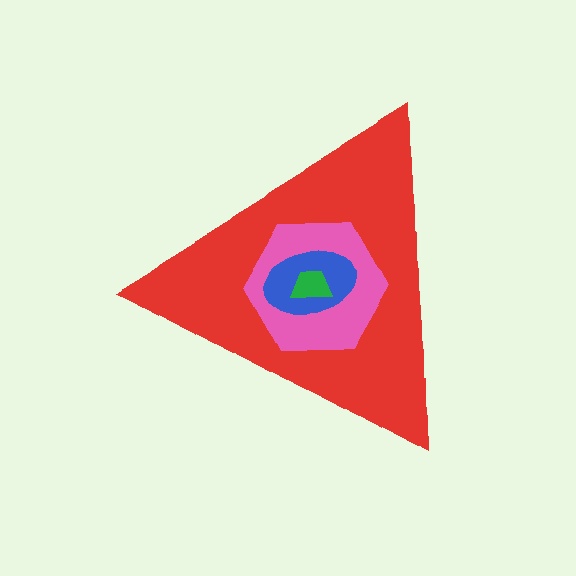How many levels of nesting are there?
4.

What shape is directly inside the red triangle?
The pink hexagon.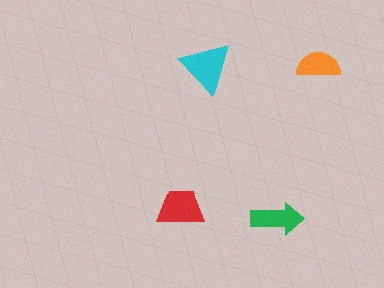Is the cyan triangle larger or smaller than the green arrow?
Larger.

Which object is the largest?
The cyan triangle.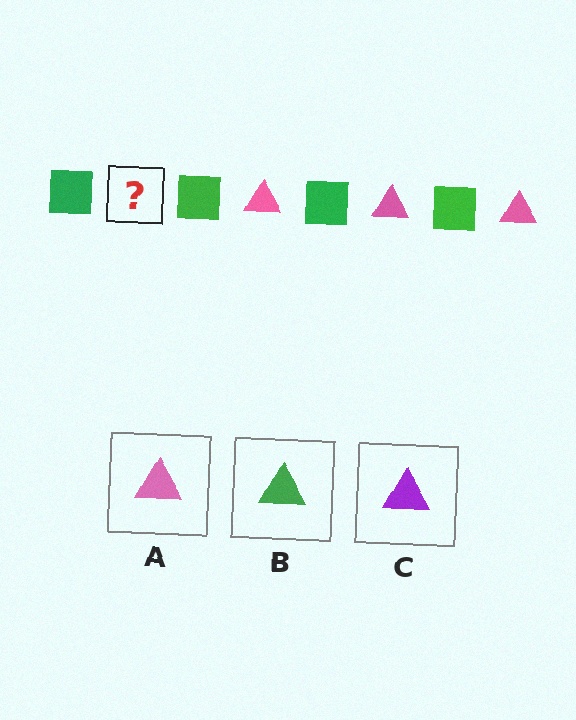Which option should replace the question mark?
Option A.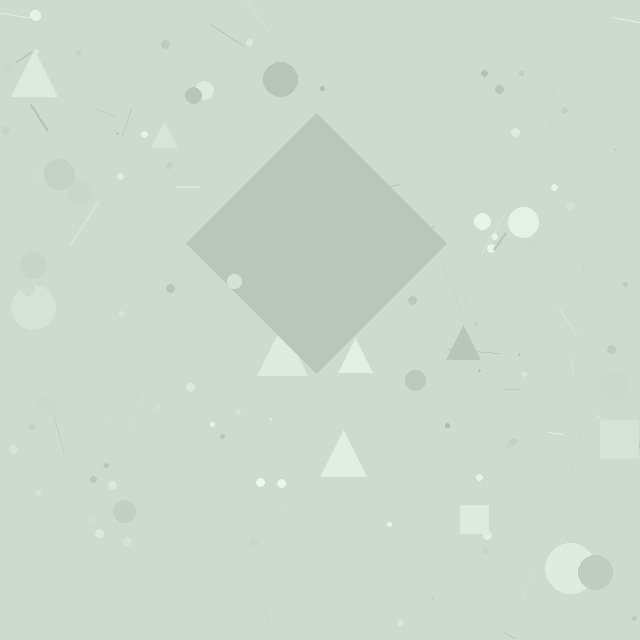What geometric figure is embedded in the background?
A diamond is embedded in the background.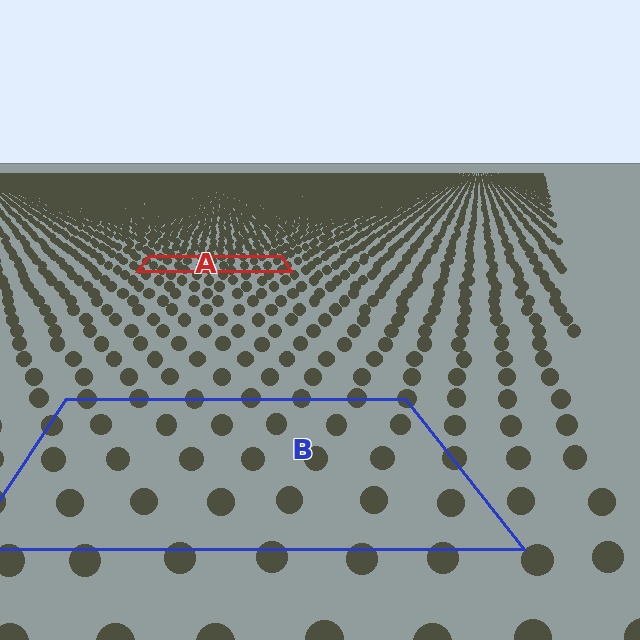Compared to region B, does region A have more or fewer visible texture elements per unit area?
Region A has more texture elements per unit area — they are packed more densely because it is farther away.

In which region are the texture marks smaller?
The texture marks are smaller in region A, because it is farther away.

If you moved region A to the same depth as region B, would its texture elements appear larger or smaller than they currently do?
They would appear larger. At a closer depth, the same texture elements are projected at a bigger on-screen size.